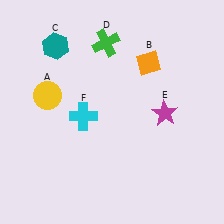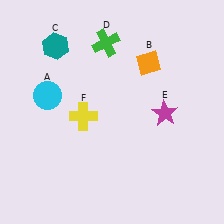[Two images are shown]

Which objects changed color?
A changed from yellow to cyan. F changed from cyan to yellow.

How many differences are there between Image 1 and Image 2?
There are 2 differences between the two images.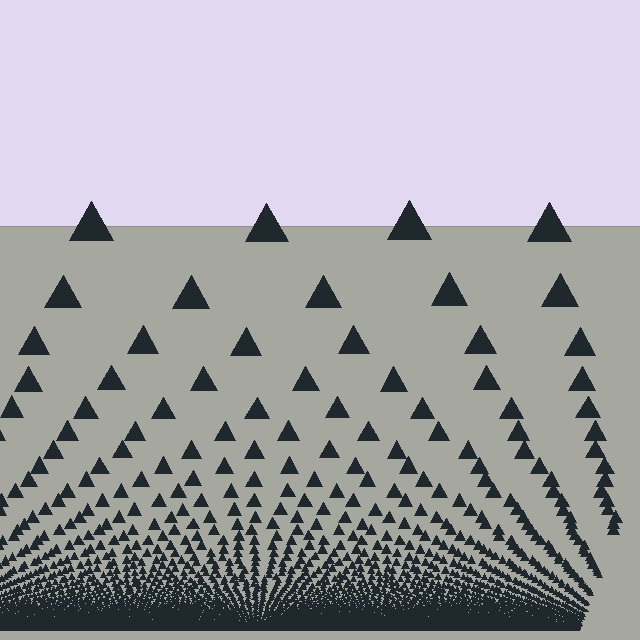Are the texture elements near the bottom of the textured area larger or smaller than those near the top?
Smaller. The gradient is inverted — elements near the bottom are smaller and denser.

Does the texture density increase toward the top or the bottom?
Density increases toward the bottom.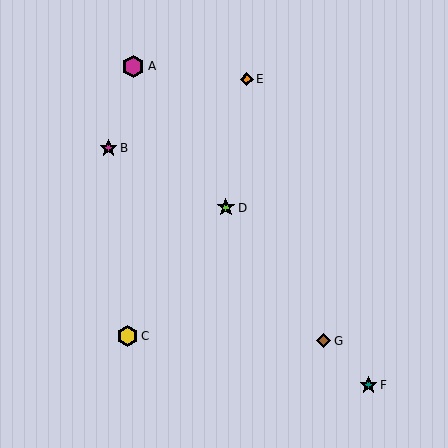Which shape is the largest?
The magenta hexagon (labeled A) is the largest.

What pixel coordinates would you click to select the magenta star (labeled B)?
Click at (108, 148) to select the magenta star B.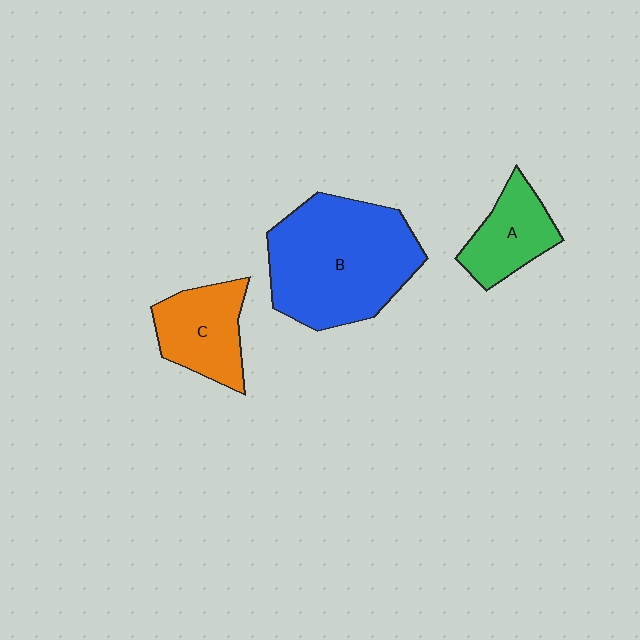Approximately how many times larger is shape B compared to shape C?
Approximately 2.1 times.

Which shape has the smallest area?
Shape A (green).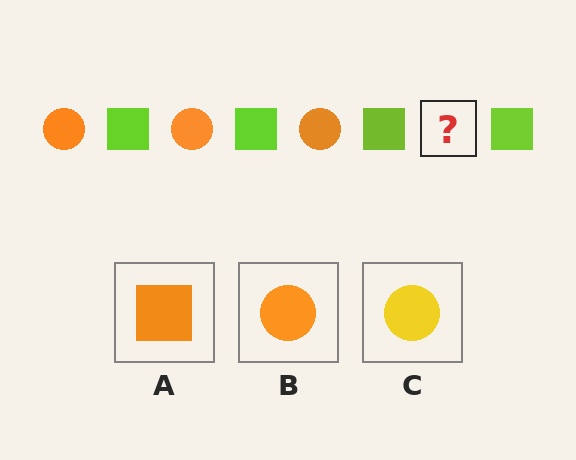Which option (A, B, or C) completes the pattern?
B.